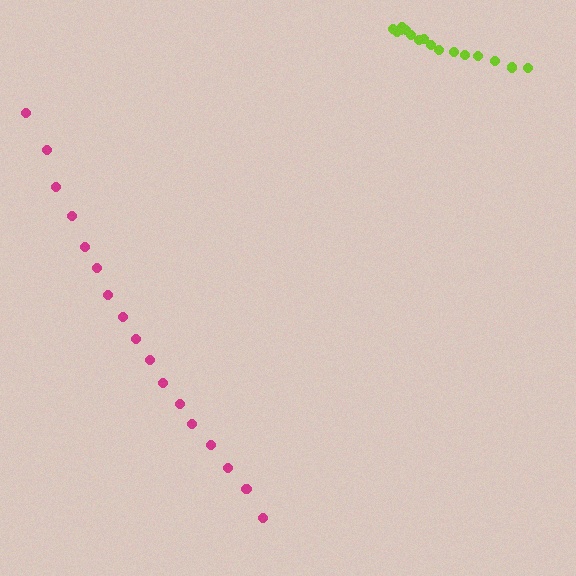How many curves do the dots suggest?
There are 2 distinct paths.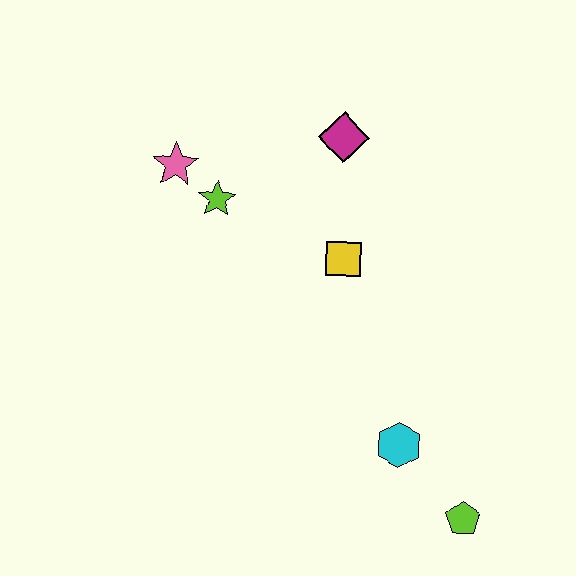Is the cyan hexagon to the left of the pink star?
No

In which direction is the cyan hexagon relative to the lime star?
The cyan hexagon is below the lime star.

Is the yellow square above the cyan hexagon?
Yes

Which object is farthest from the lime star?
The lime pentagon is farthest from the lime star.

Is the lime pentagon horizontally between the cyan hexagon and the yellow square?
No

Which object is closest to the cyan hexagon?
The lime pentagon is closest to the cyan hexagon.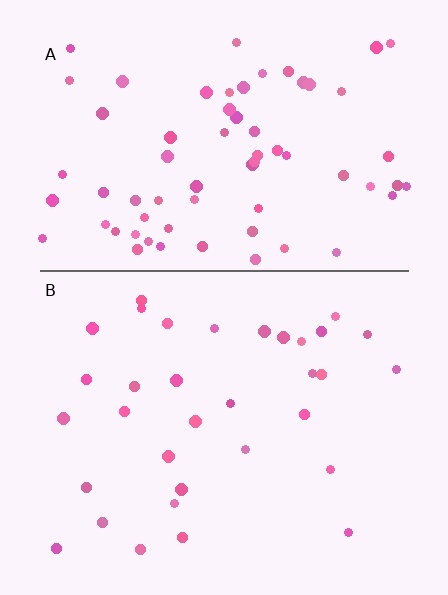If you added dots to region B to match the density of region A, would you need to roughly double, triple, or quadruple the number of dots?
Approximately double.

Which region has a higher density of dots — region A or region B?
A (the top).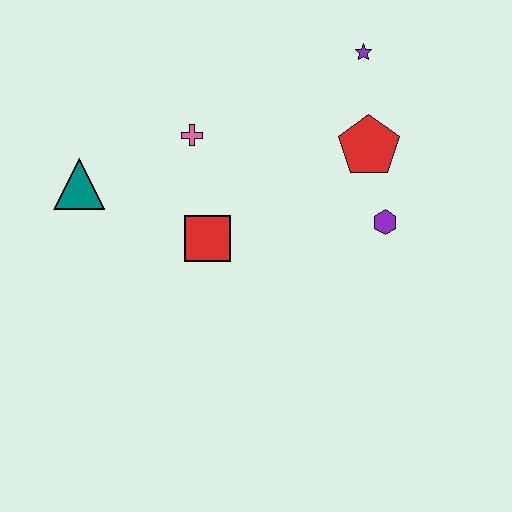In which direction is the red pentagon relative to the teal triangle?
The red pentagon is to the right of the teal triangle.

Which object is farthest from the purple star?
The teal triangle is farthest from the purple star.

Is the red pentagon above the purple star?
No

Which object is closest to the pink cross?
The red square is closest to the pink cross.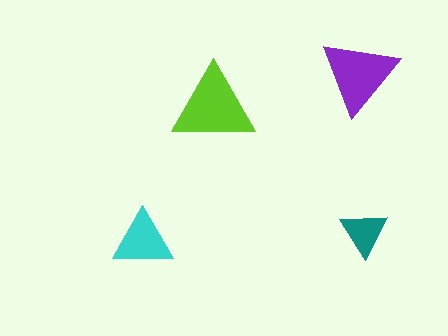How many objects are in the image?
There are 4 objects in the image.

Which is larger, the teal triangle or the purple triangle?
The purple one.